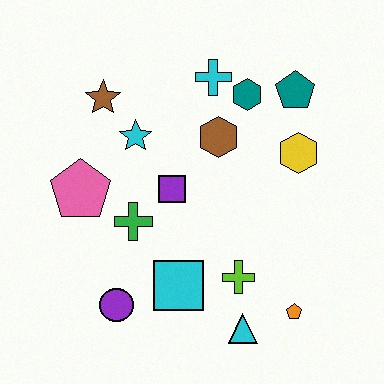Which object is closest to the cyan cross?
The teal hexagon is closest to the cyan cross.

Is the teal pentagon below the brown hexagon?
No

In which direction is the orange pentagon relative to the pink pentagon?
The orange pentagon is to the right of the pink pentagon.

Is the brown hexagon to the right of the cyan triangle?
No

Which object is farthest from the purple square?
The orange pentagon is farthest from the purple square.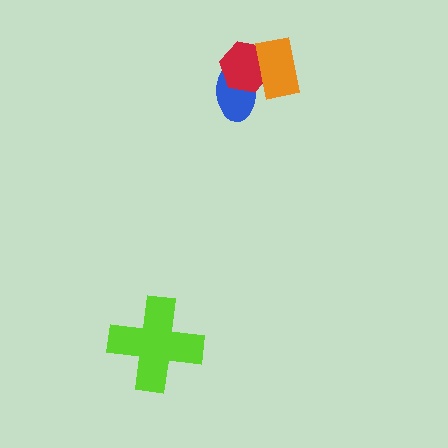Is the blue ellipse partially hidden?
Yes, it is partially covered by another shape.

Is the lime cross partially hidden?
No, no other shape covers it.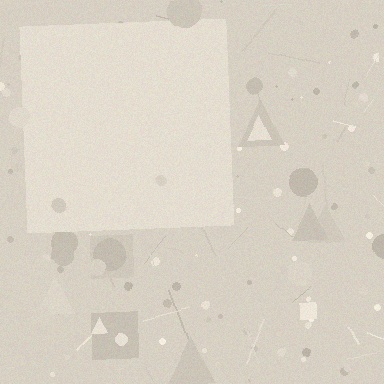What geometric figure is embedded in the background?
A square is embedded in the background.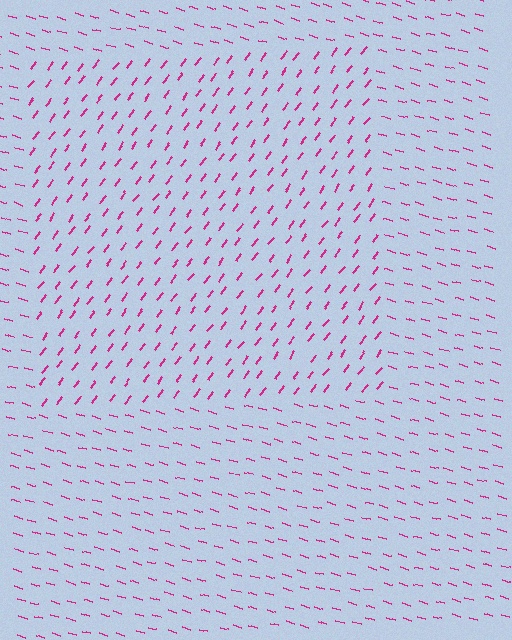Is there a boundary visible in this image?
Yes, there is a texture boundary formed by a change in line orientation.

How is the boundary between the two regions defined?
The boundary is defined purely by a change in line orientation (approximately 70 degrees difference). All lines are the same color and thickness.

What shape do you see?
I see a rectangle.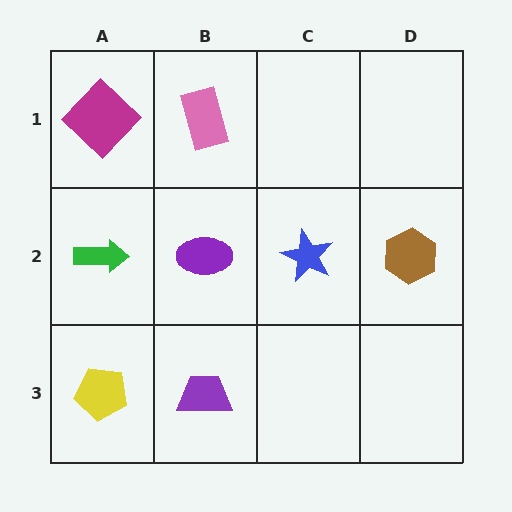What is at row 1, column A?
A magenta diamond.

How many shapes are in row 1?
2 shapes.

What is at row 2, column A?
A green arrow.